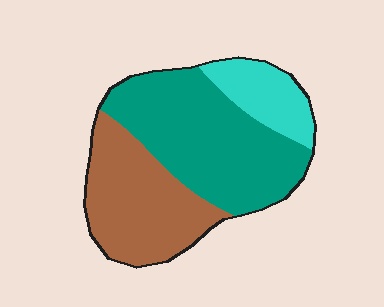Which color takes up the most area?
Teal, at roughly 50%.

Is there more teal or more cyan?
Teal.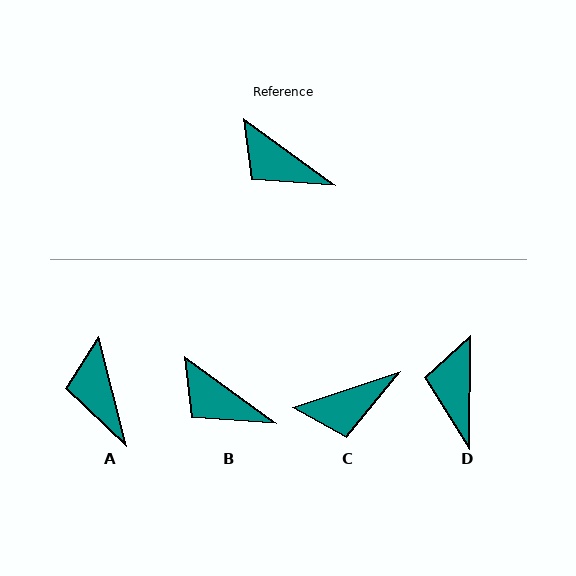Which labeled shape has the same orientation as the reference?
B.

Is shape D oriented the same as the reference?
No, it is off by about 54 degrees.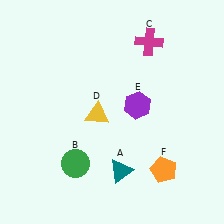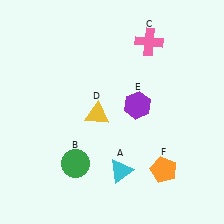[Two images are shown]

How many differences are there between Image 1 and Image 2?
There are 2 differences between the two images.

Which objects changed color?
A changed from teal to cyan. C changed from magenta to pink.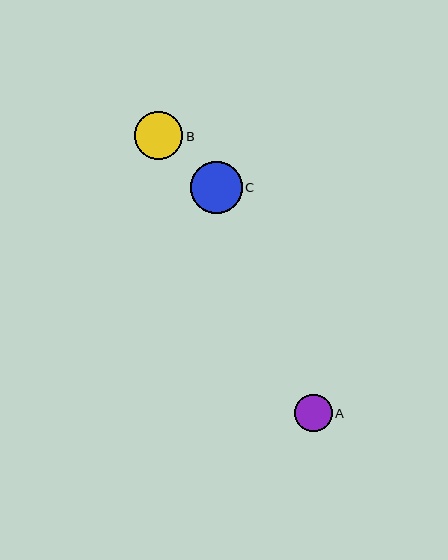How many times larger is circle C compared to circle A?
Circle C is approximately 1.4 times the size of circle A.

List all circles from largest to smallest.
From largest to smallest: C, B, A.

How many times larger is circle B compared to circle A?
Circle B is approximately 1.3 times the size of circle A.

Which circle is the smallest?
Circle A is the smallest with a size of approximately 37 pixels.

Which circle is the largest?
Circle C is the largest with a size of approximately 51 pixels.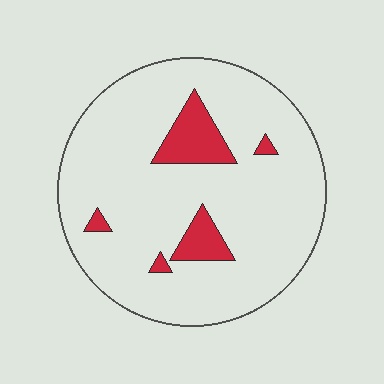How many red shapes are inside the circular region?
5.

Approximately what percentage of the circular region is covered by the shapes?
Approximately 10%.